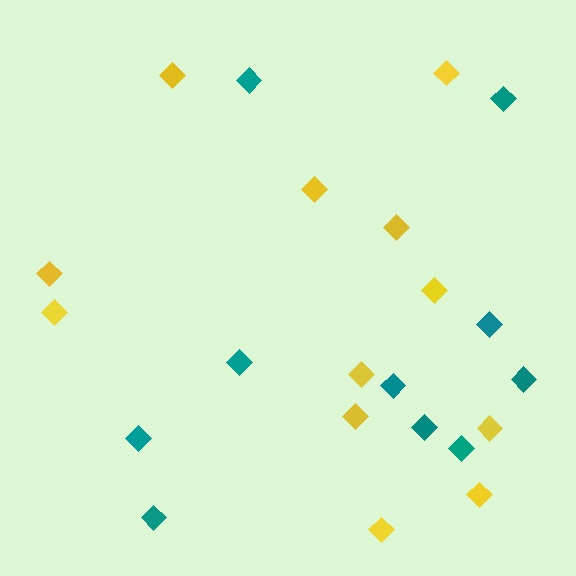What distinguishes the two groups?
There are 2 groups: one group of yellow diamonds (12) and one group of teal diamonds (10).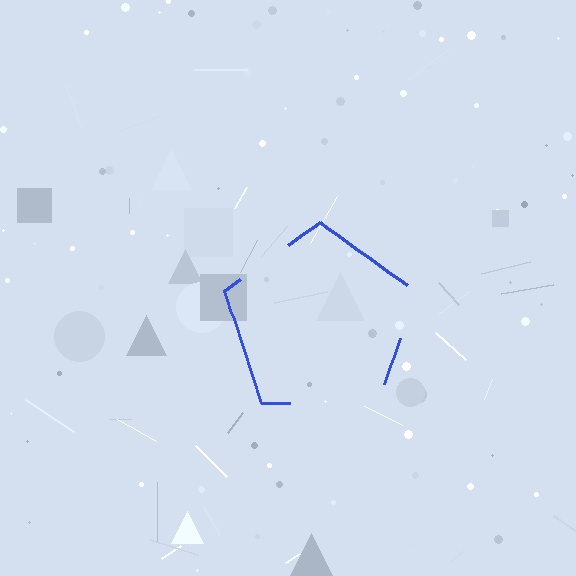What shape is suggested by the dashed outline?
The dashed outline suggests a pentagon.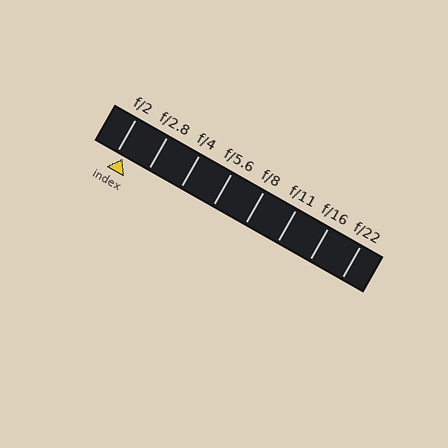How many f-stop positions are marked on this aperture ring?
There are 8 f-stop positions marked.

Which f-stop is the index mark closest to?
The index mark is closest to f/2.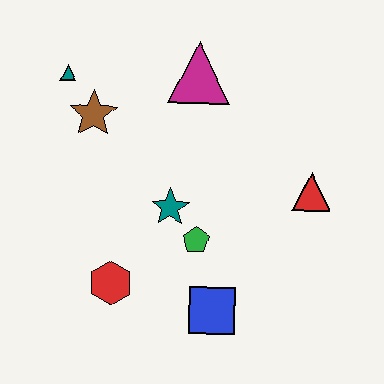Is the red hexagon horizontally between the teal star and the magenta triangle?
No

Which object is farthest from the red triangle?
The teal triangle is farthest from the red triangle.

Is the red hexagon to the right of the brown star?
Yes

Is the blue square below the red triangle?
Yes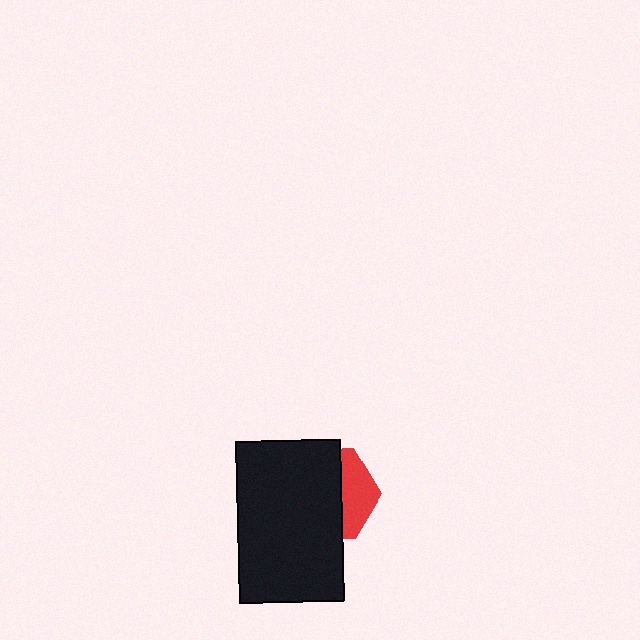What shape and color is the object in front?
The object in front is a black rectangle.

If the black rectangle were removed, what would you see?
You would see the complete red hexagon.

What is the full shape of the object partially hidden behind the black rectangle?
The partially hidden object is a red hexagon.